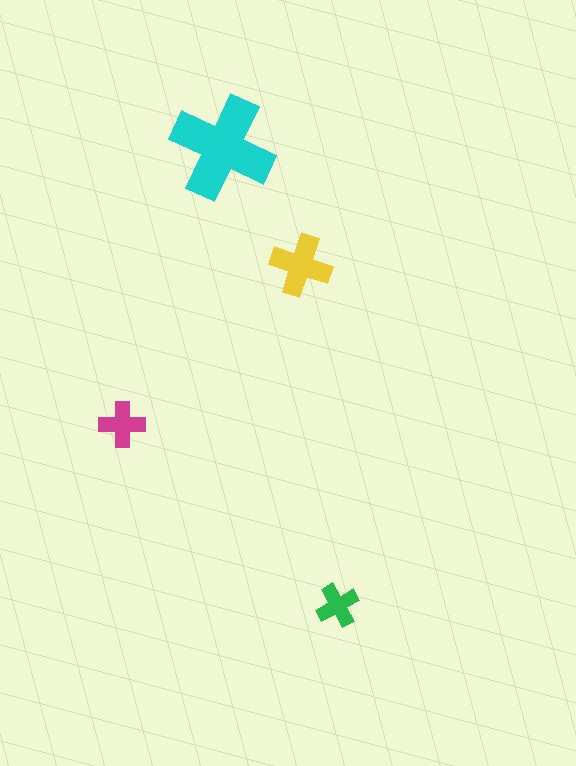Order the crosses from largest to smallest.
the cyan one, the yellow one, the magenta one, the green one.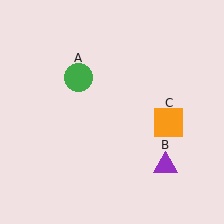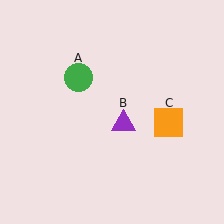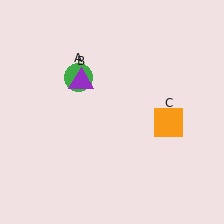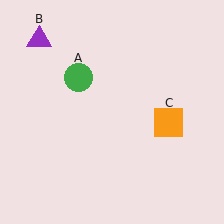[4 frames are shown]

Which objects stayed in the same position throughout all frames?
Green circle (object A) and orange square (object C) remained stationary.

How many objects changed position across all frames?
1 object changed position: purple triangle (object B).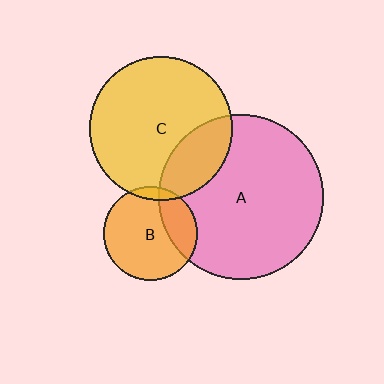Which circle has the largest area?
Circle A (pink).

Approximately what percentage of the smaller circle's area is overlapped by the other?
Approximately 25%.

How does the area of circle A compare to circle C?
Approximately 1.3 times.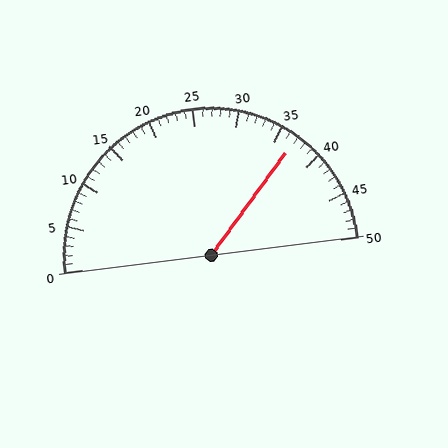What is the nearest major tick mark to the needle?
The nearest major tick mark is 35.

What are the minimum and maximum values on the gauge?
The gauge ranges from 0 to 50.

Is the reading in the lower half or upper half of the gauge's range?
The reading is in the upper half of the range (0 to 50).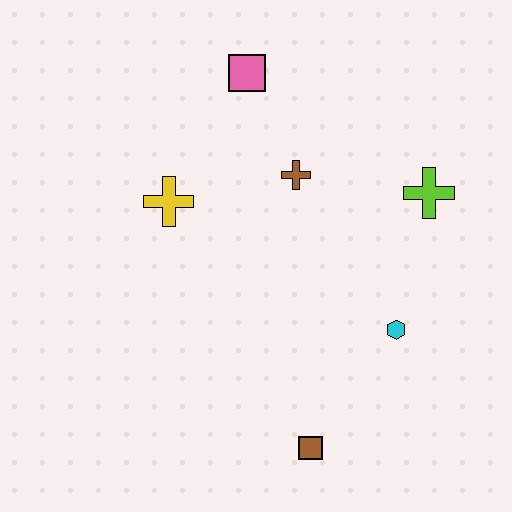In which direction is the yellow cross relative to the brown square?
The yellow cross is above the brown square.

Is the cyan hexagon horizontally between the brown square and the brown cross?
No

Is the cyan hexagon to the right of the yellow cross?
Yes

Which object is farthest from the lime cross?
The brown square is farthest from the lime cross.